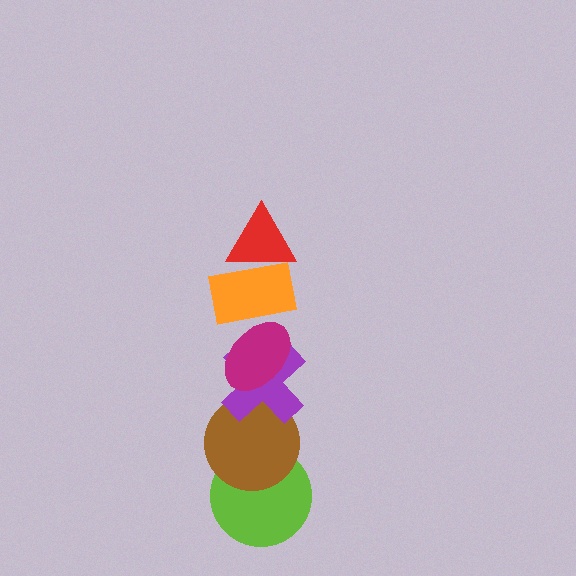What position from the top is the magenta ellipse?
The magenta ellipse is 3rd from the top.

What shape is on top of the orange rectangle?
The red triangle is on top of the orange rectangle.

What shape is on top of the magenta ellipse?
The orange rectangle is on top of the magenta ellipse.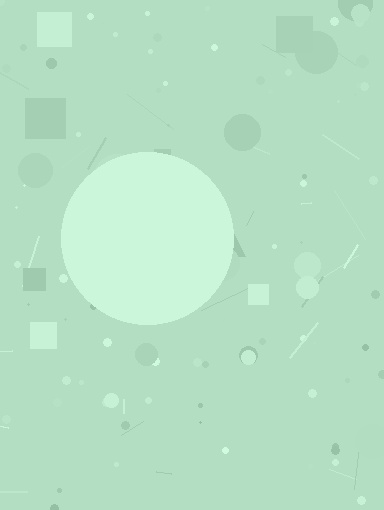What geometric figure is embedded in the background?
A circle is embedded in the background.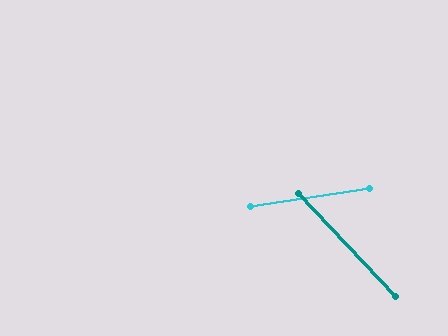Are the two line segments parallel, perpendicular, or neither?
Neither parallel nor perpendicular — they differ by about 55°.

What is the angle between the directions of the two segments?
Approximately 55 degrees.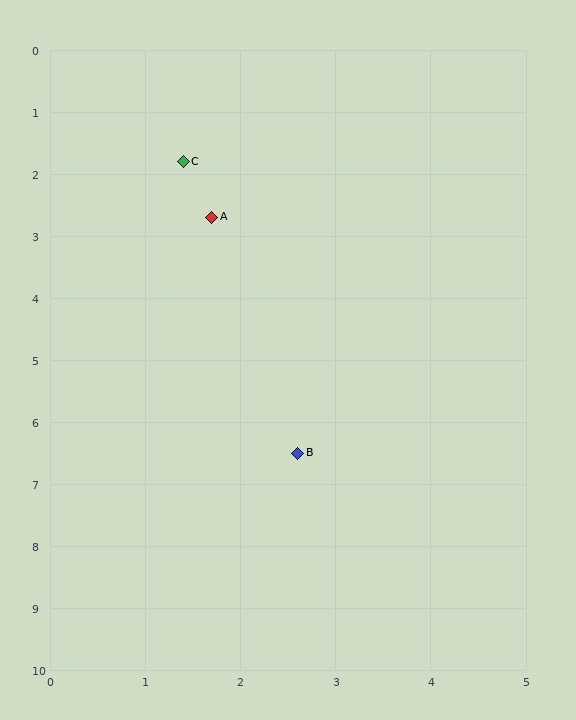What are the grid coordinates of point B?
Point B is at approximately (2.6, 6.5).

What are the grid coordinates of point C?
Point C is at approximately (1.4, 1.8).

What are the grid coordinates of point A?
Point A is at approximately (1.7, 2.7).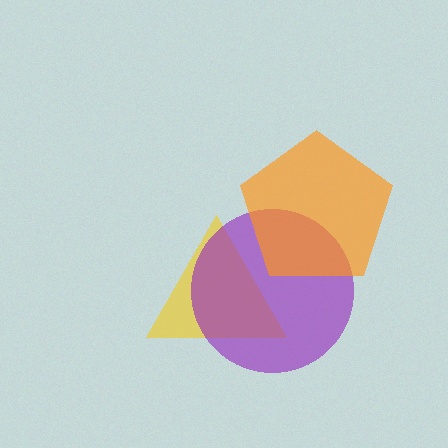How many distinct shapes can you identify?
There are 3 distinct shapes: a yellow triangle, a purple circle, an orange pentagon.